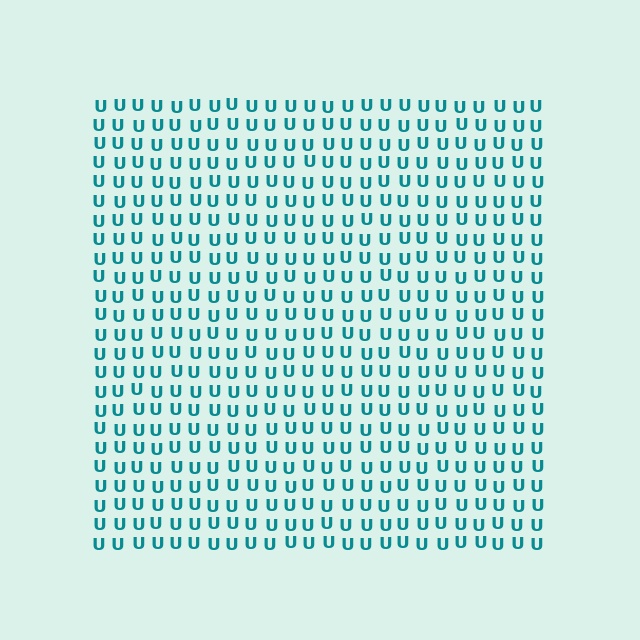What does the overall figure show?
The overall figure shows a square.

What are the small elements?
The small elements are letter U's.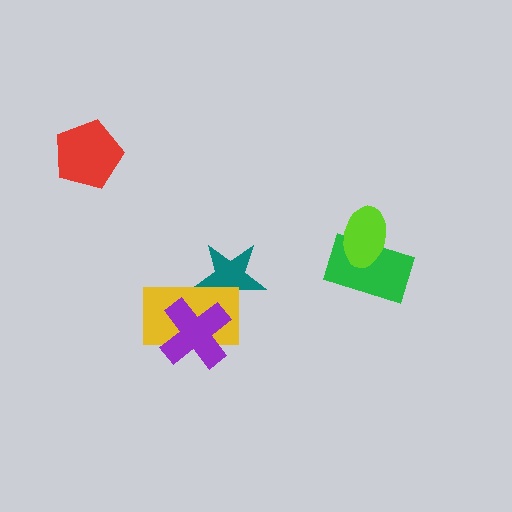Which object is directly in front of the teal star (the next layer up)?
The yellow rectangle is directly in front of the teal star.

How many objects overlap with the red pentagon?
0 objects overlap with the red pentagon.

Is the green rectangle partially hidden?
Yes, it is partially covered by another shape.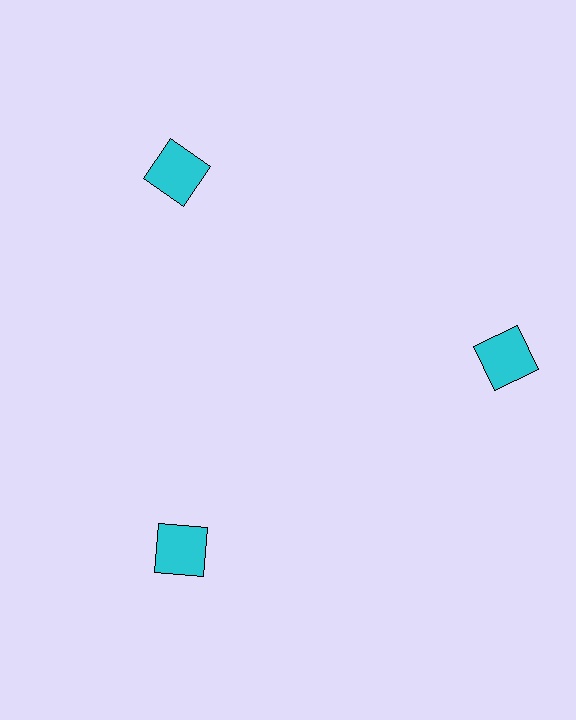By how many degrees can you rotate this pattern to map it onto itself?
The pattern maps onto itself every 120 degrees of rotation.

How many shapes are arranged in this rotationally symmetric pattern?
There are 3 shapes, arranged in 3 groups of 1.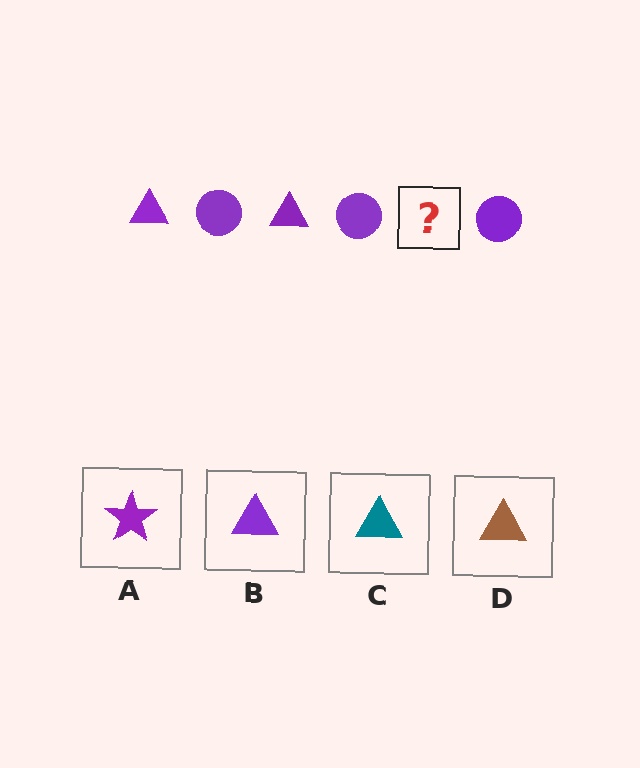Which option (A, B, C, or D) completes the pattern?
B.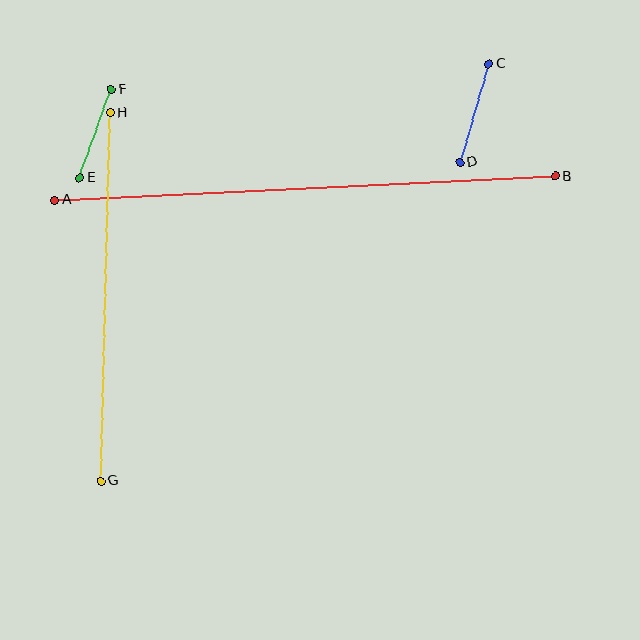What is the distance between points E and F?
The distance is approximately 94 pixels.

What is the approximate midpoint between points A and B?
The midpoint is at approximately (305, 188) pixels.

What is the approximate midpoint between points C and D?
The midpoint is at approximately (474, 113) pixels.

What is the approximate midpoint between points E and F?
The midpoint is at approximately (95, 134) pixels.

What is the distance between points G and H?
The distance is approximately 369 pixels.